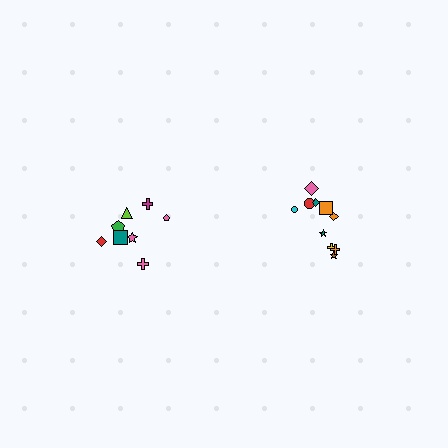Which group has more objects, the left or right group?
The right group.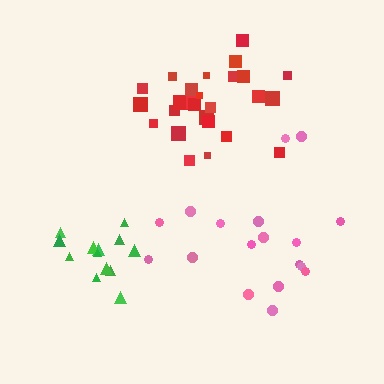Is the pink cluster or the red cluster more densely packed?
Red.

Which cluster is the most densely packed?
Red.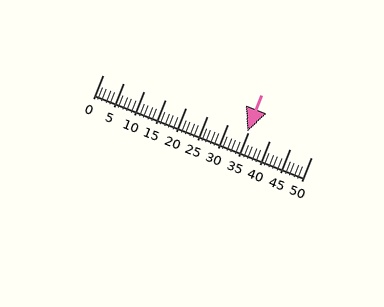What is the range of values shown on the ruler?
The ruler shows values from 0 to 50.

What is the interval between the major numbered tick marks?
The major tick marks are spaced 5 units apart.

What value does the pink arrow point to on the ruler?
The pink arrow points to approximately 35.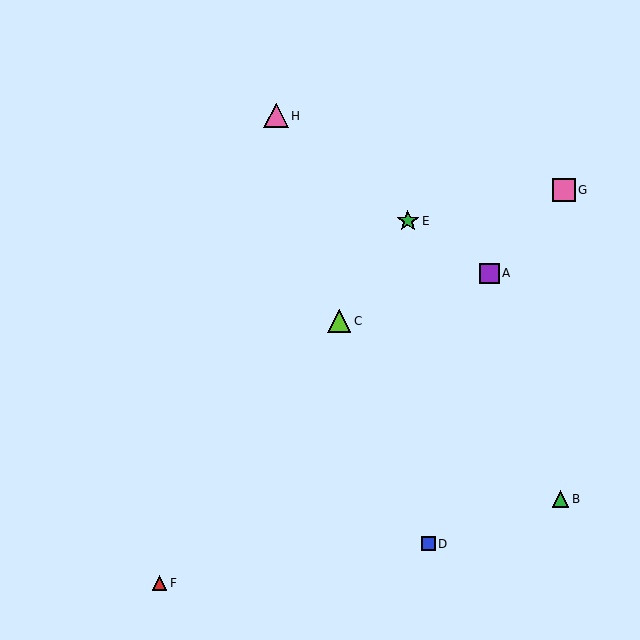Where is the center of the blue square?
The center of the blue square is at (429, 544).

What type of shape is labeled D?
Shape D is a blue square.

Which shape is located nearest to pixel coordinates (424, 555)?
The blue square (labeled D) at (429, 544) is nearest to that location.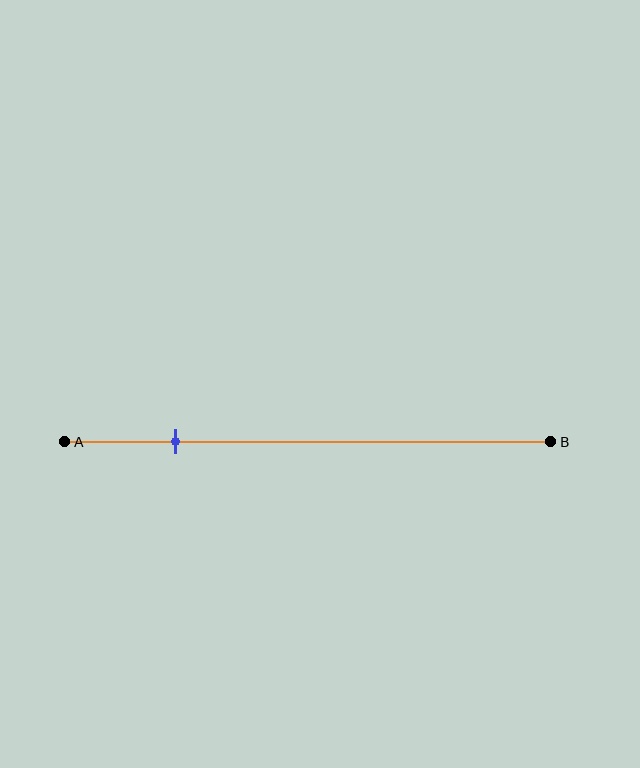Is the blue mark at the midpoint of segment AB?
No, the mark is at about 25% from A, not at the 50% midpoint.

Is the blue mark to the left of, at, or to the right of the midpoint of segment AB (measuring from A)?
The blue mark is to the left of the midpoint of segment AB.